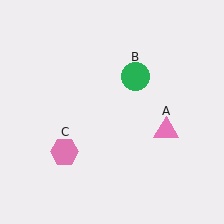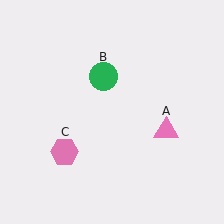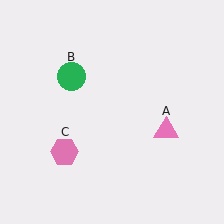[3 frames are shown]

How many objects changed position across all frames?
1 object changed position: green circle (object B).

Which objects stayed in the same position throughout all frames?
Pink triangle (object A) and pink hexagon (object C) remained stationary.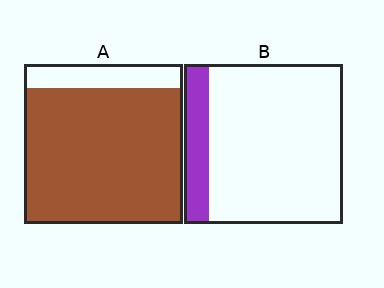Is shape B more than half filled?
No.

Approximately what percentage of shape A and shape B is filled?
A is approximately 85% and B is approximately 15%.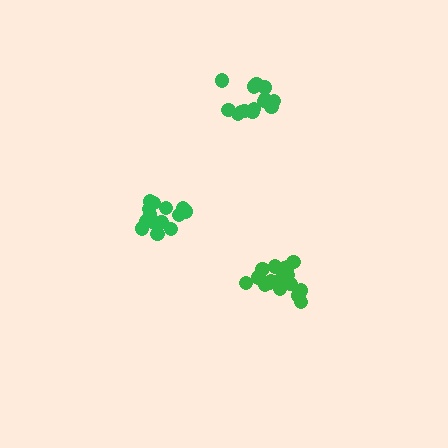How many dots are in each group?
Group 1: 18 dots, Group 2: 14 dots, Group 3: 14 dots (46 total).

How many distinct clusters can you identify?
There are 3 distinct clusters.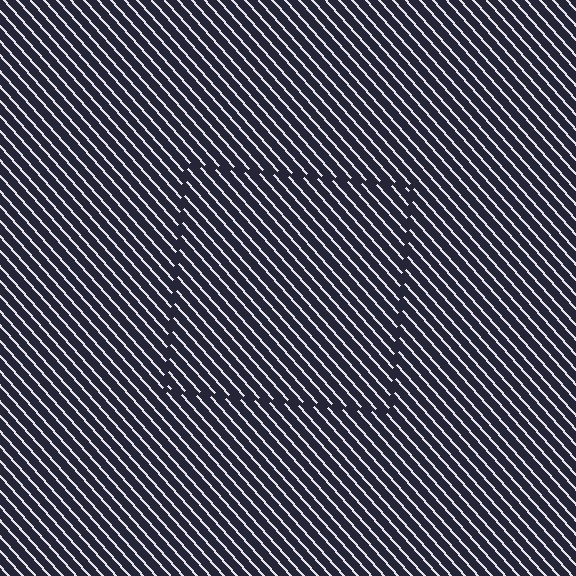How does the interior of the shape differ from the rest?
The interior of the shape contains the same grating, shifted by half a period — the contour is defined by the phase discontinuity where line-ends from the inner and outer gratings abut.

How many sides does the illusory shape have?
4 sides — the line-ends trace a square.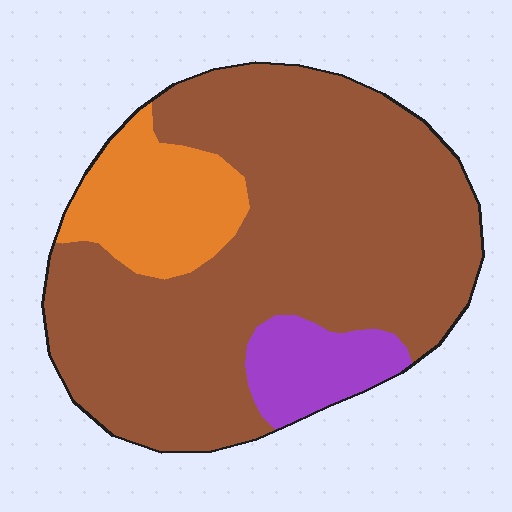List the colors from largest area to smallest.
From largest to smallest: brown, orange, purple.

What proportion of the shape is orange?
Orange takes up less than a sixth of the shape.